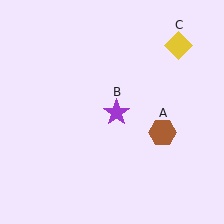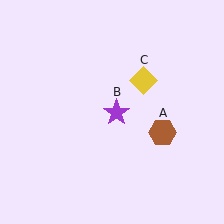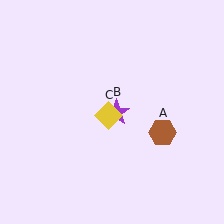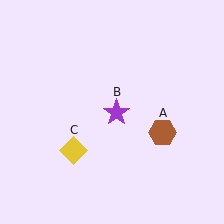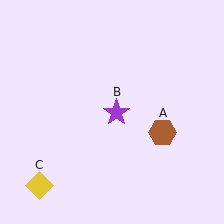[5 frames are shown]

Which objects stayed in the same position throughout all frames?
Brown hexagon (object A) and purple star (object B) remained stationary.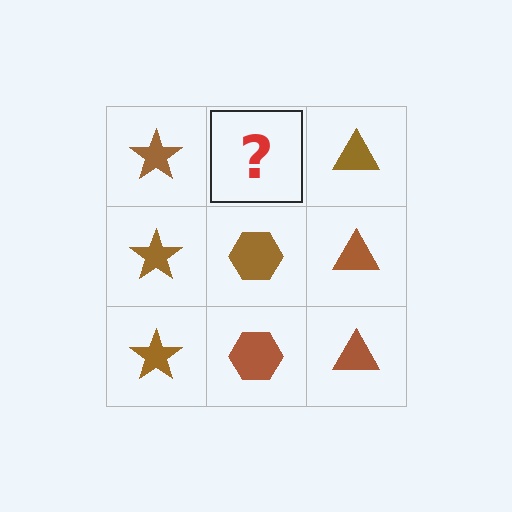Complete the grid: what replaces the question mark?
The question mark should be replaced with a brown hexagon.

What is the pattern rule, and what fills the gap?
The rule is that each column has a consistent shape. The gap should be filled with a brown hexagon.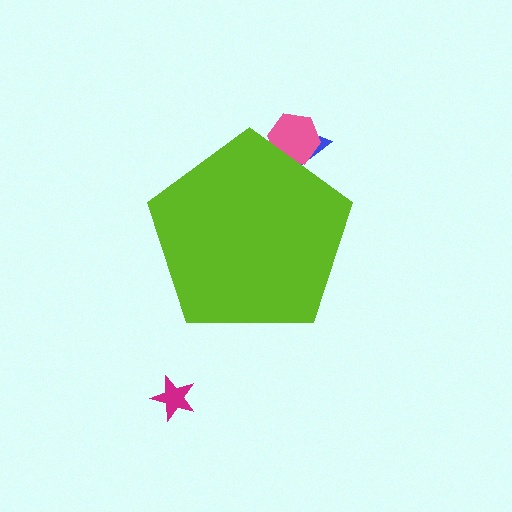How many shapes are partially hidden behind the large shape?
2 shapes are partially hidden.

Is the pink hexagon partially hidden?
Yes, the pink hexagon is partially hidden behind the lime pentagon.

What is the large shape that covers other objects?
A lime pentagon.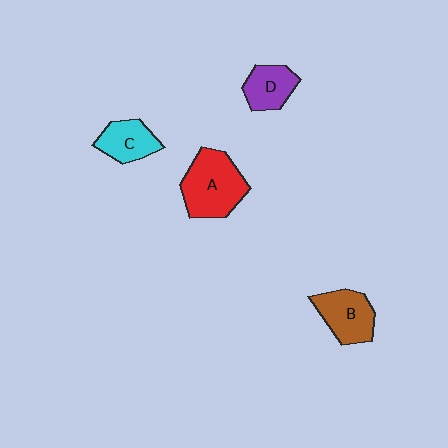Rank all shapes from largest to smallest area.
From largest to smallest: A (red), B (brown), C (cyan), D (purple).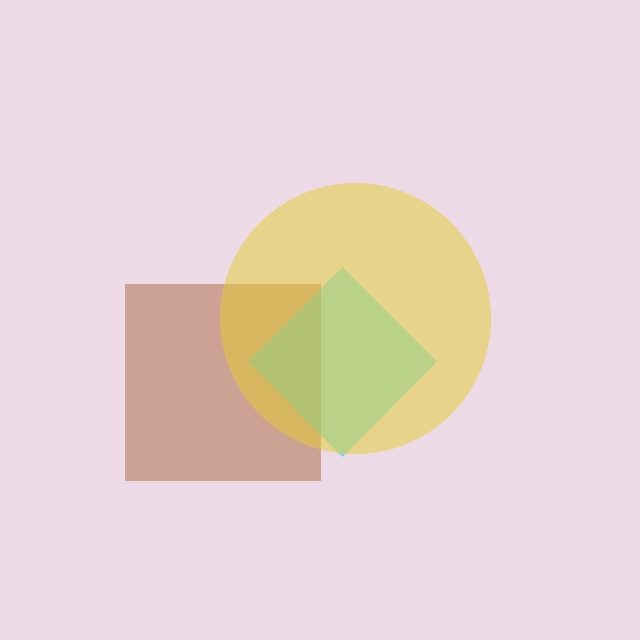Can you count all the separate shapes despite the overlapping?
Yes, there are 3 separate shapes.